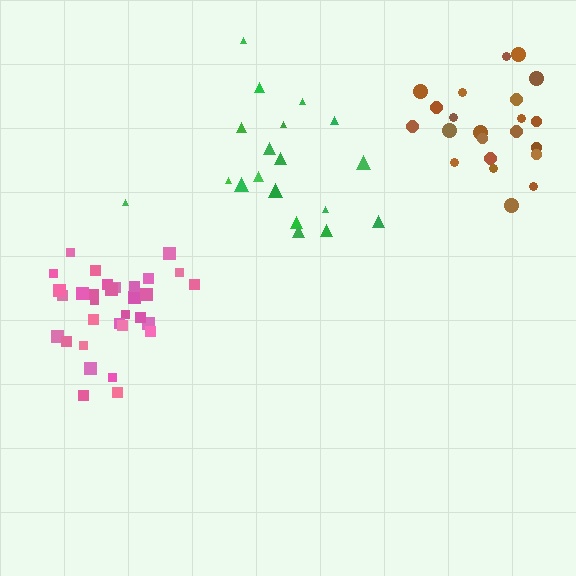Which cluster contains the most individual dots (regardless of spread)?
Pink (32).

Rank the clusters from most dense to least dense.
pink, brown, green.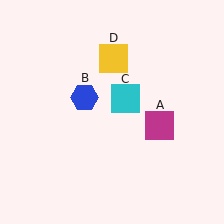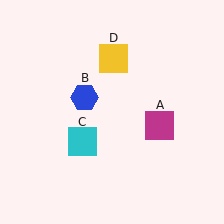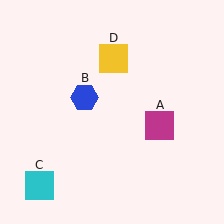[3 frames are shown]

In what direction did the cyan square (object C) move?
The cyan square (object C) moved down and to the left.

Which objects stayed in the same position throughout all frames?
Magenta square (object A) and blue hexagon (object B) and yellow square (object D) remained stationary.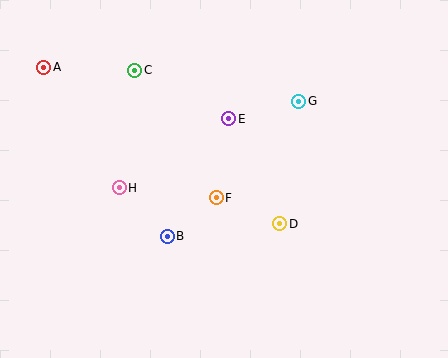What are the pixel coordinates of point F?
Point F is at (216, 198).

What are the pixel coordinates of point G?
Point G is at (299, 101).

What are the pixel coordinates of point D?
Point D is at (280, 224).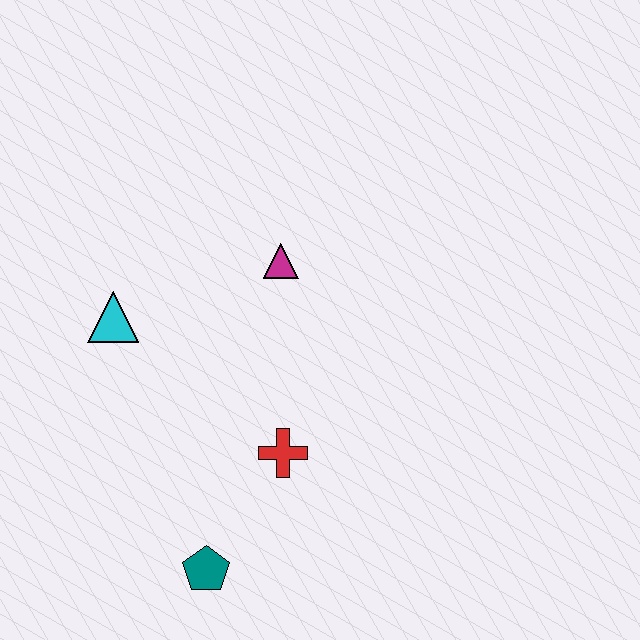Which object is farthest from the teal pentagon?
The magenta triangle is farthest from the teal pentagon.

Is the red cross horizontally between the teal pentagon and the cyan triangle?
No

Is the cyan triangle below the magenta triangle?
Yes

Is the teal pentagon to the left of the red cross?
Yes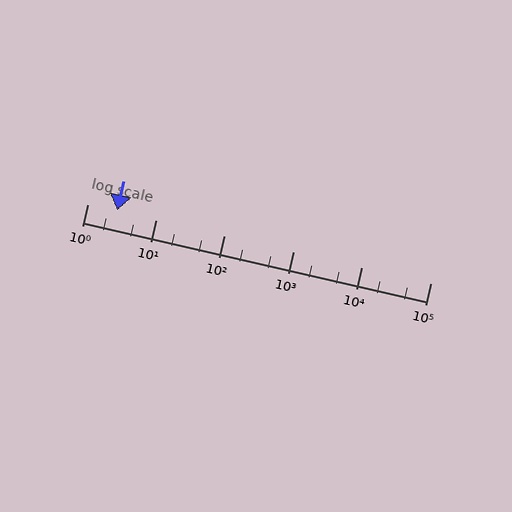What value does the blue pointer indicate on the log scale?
The pointer indicates approximately 2.7.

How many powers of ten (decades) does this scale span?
The scale spans 5 decades, from 1 to 100000.